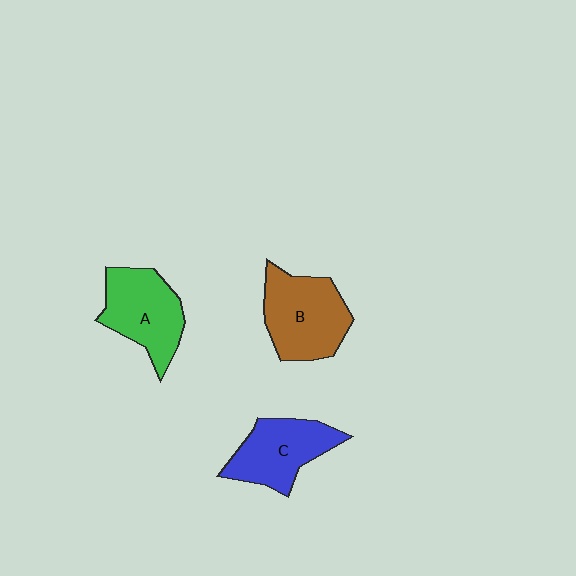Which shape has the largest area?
Shape B (brown).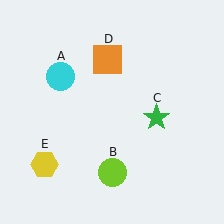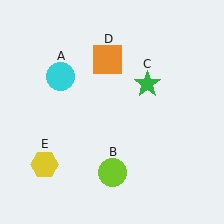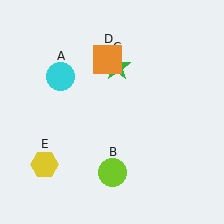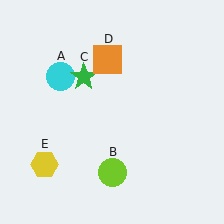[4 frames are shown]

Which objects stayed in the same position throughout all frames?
Cyan circle (object A) and lime circle (object B) and orange square (object D) and yellow hexagon (object E) remained stationary.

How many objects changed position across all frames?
1 object changed position: green star (object C).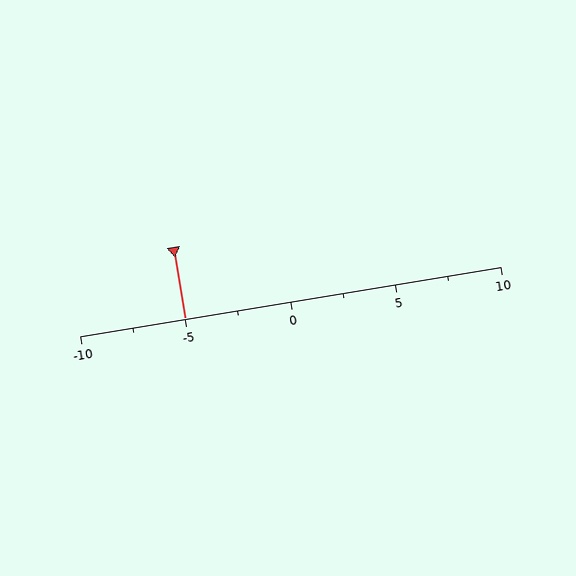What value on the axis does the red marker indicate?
The marker indicates approximately -5.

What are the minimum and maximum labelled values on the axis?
The axis runs from -10 to 10.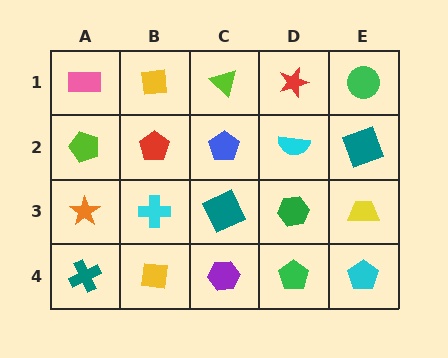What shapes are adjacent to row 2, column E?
A green circle (row 1, column E), a yellow trapezoid (row 3, column E), a cyan semicircle (row 2, column D).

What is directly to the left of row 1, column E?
A red star.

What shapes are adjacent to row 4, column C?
A teal square (row 3, column C), a yellow square (row 4, column B), a green pentagon (row 4, column D).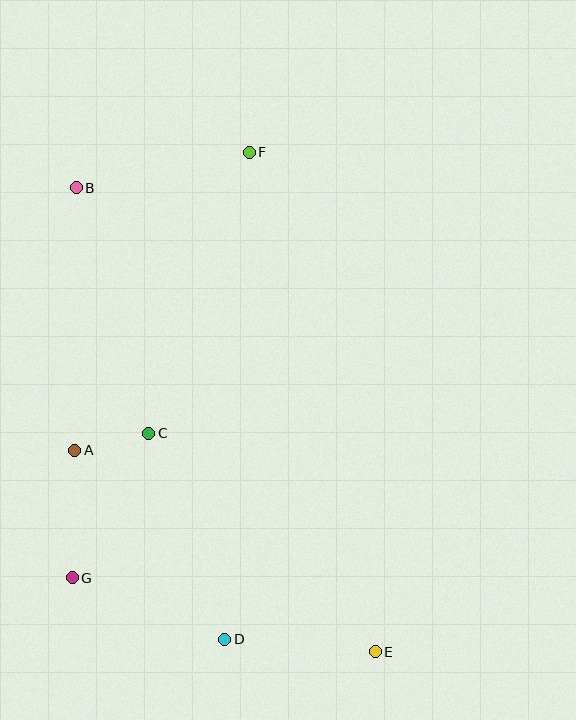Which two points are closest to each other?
Points A and C are closest to each other.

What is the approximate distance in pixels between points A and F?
The distance between A and F is approximately 345 pixels.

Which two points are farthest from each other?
Points B and E are farthest from each other.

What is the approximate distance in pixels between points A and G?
The distance between A and G is approximately 128 pixels.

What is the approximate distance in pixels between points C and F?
The distance between C and F is approximately 298 pixels.